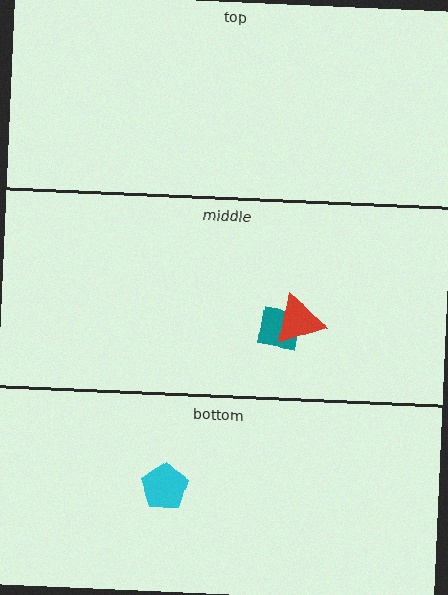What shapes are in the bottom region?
The cyan pentagon.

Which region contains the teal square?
The middle region.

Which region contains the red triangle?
The middle region.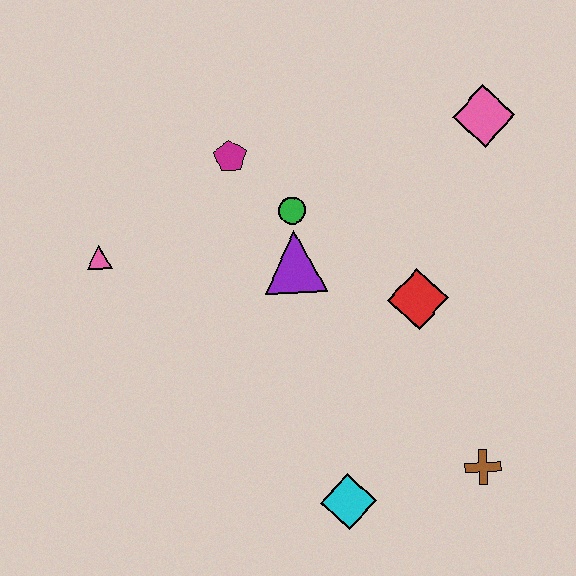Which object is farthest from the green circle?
The brown cross is farthest from the green circle.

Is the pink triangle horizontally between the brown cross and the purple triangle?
No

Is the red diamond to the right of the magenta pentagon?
Yes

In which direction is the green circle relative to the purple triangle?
The green circle is above the purple triangle.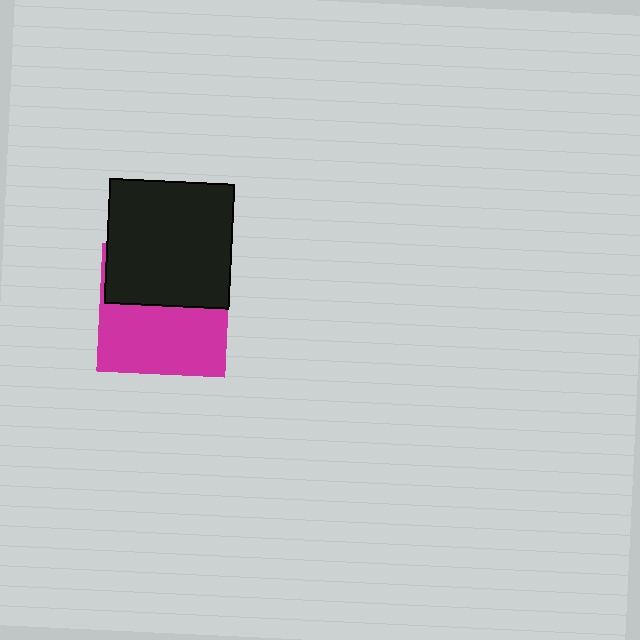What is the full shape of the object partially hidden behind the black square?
The partially hidden object is a magenta square.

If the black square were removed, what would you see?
You would see the complete magenta square.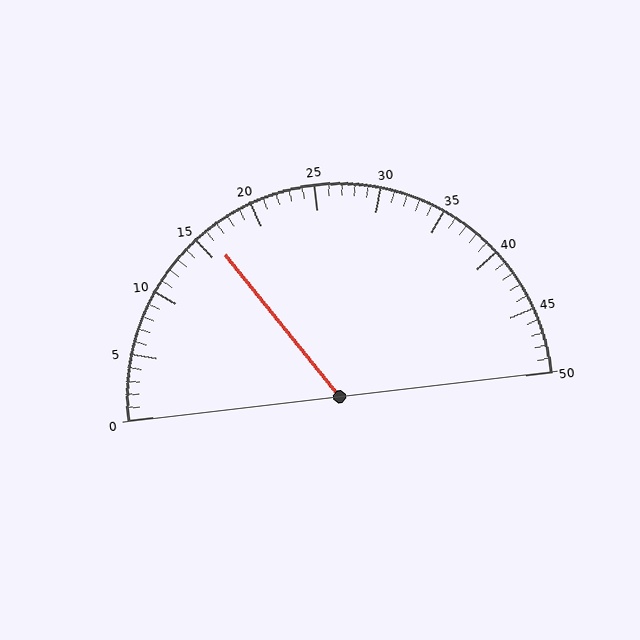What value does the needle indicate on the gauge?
The needle indicates approximately 16.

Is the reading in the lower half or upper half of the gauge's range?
The reading is in the lower half of the range (0 to 50).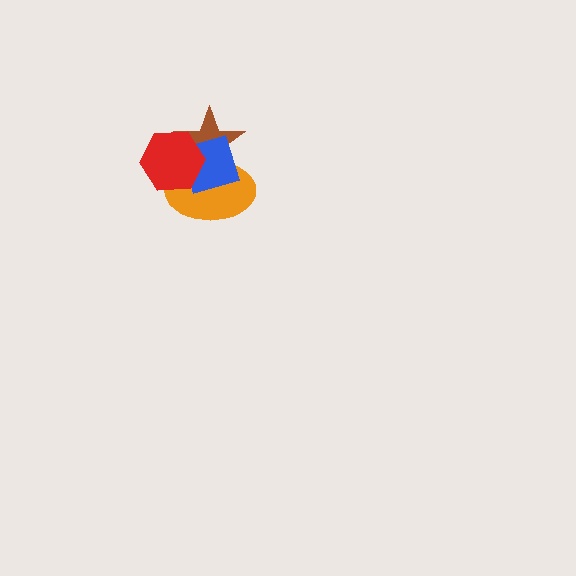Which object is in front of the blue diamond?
The red hexagon is in front of the blue diamond.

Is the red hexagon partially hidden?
No, no other shape covers it.